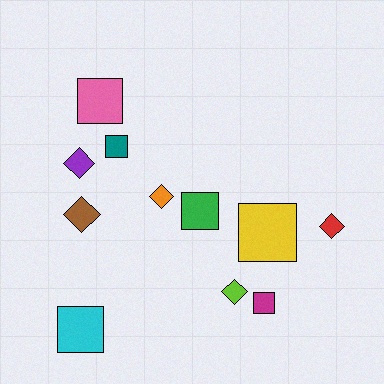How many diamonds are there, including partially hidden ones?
There are 5 diamonds.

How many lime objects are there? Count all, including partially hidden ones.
There is 1 lime object.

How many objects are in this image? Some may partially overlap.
There are 11 objects.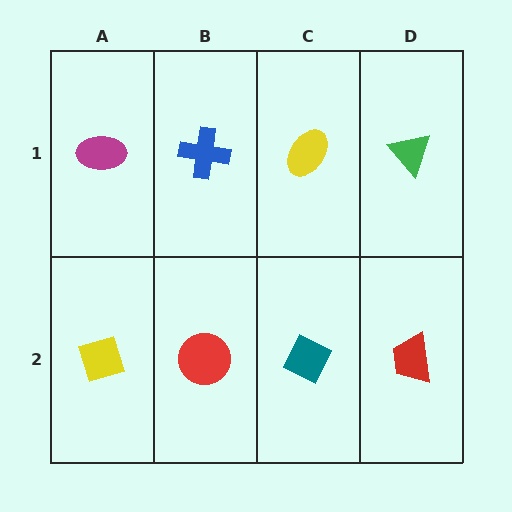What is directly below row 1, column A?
A yellow diamond.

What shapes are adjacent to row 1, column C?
A teal diamond (row 2, column C), a blue cross (row 1, column B), a green triangle (row 1, column D).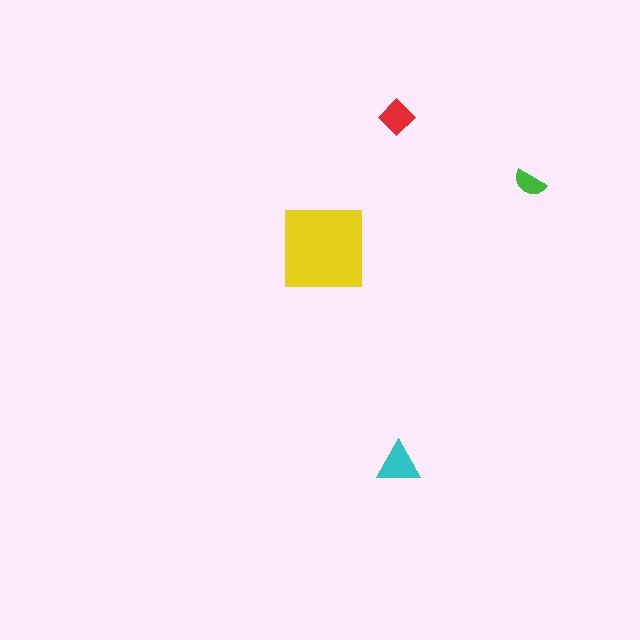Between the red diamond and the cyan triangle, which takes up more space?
The cyan triangle.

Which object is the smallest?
The green semicircle.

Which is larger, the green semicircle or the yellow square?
The yellow square.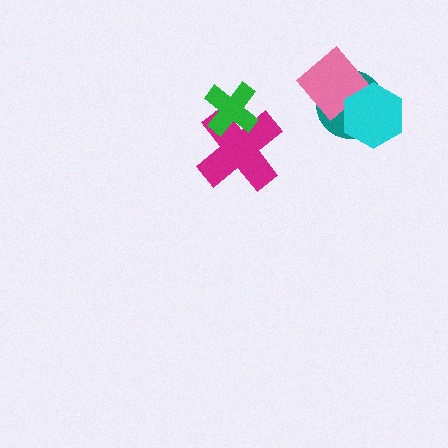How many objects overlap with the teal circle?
2 objects overlap with the teal circle.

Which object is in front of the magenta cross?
The green cross is in front of the magenta cross.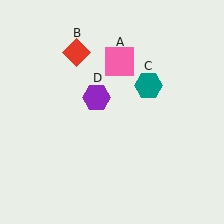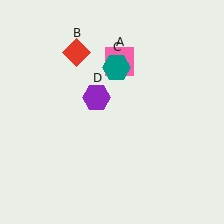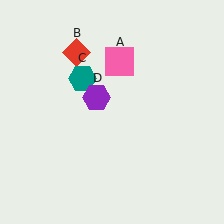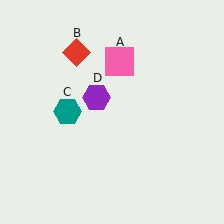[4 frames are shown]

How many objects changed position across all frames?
1 object changed position: teal hexagon (object C).